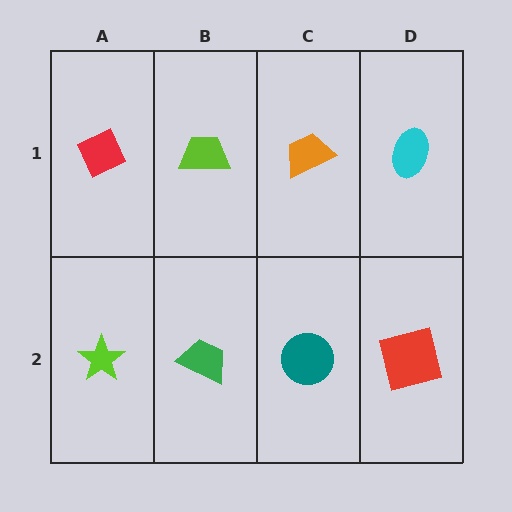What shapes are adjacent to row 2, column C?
An orange trapezoid (row 1, column C), a green trapezoid (row 2, column B), a red square (row 2, column D).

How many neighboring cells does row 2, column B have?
3.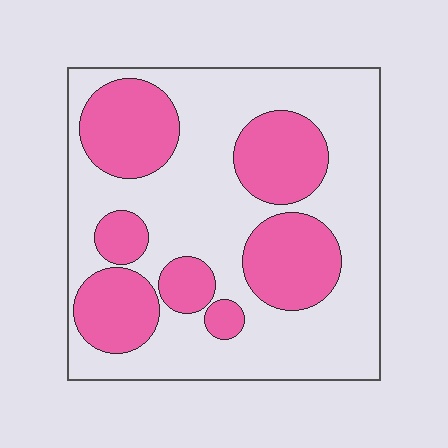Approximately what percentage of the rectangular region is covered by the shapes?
Approximately 35%.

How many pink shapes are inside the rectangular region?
7.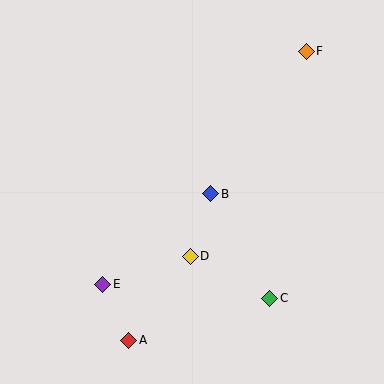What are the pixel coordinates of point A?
Point A is at (129, 340).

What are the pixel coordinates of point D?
Point D is at (190, 256).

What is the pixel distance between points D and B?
The distance between D and B is 66 pixels.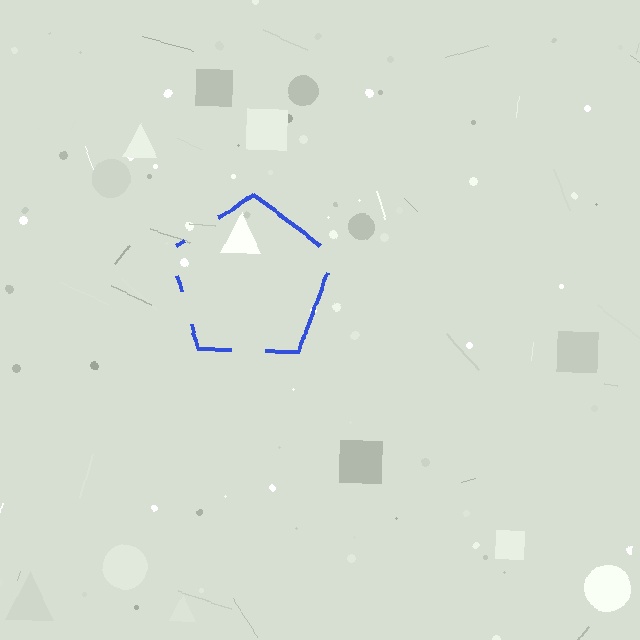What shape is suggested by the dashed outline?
The dashed outline suggests a pentagon.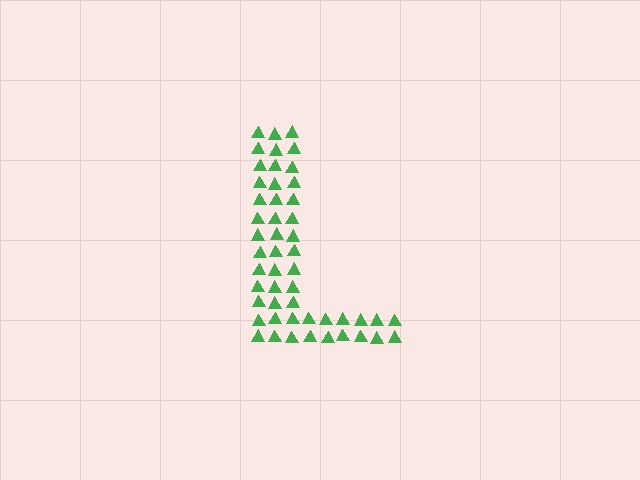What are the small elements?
The small elements are triangles.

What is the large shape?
The large shape is the letter L.